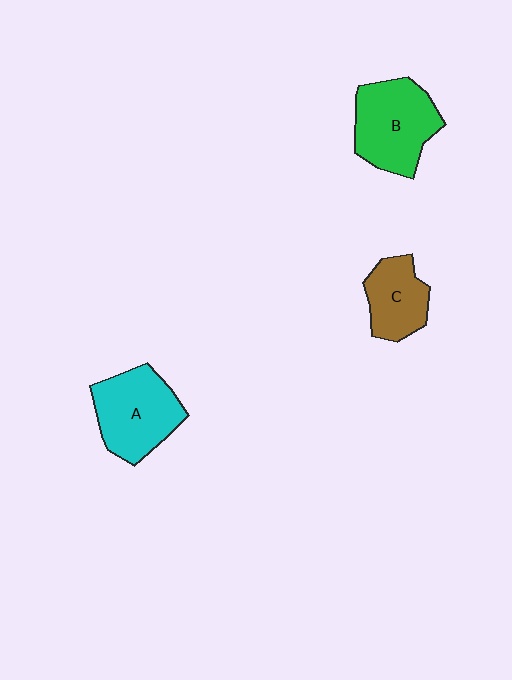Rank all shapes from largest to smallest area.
From largest to smallest: B (green), A (cyan), C (brown).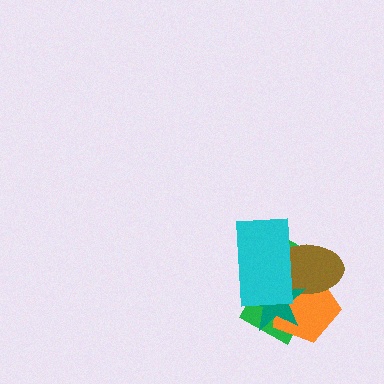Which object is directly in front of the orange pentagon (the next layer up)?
The brown ellipse is directly in front of the orange pentagon.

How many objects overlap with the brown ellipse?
4 objects overlap with the brown ellipse.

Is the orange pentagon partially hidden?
Yes, it is partially covered by another shape.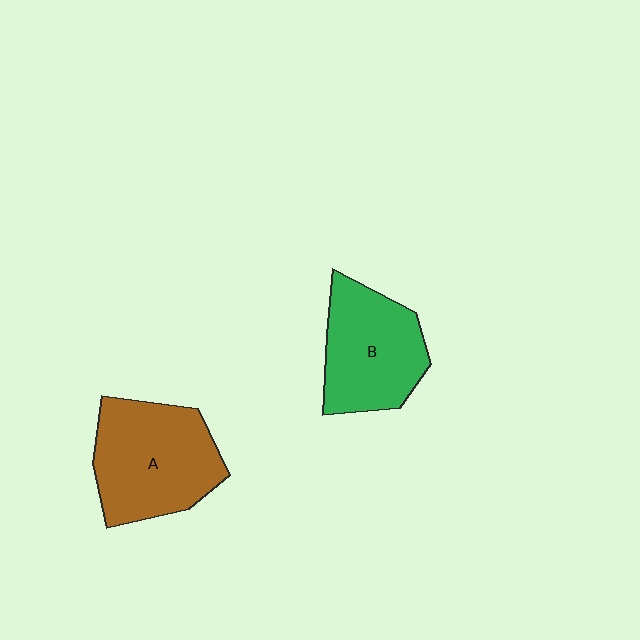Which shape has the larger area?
Shape A (brown).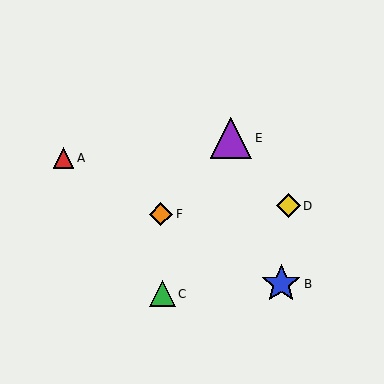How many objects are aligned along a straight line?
3 objects (A, B, F) are aligned along a straight line.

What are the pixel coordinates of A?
Object A is at (64, 158).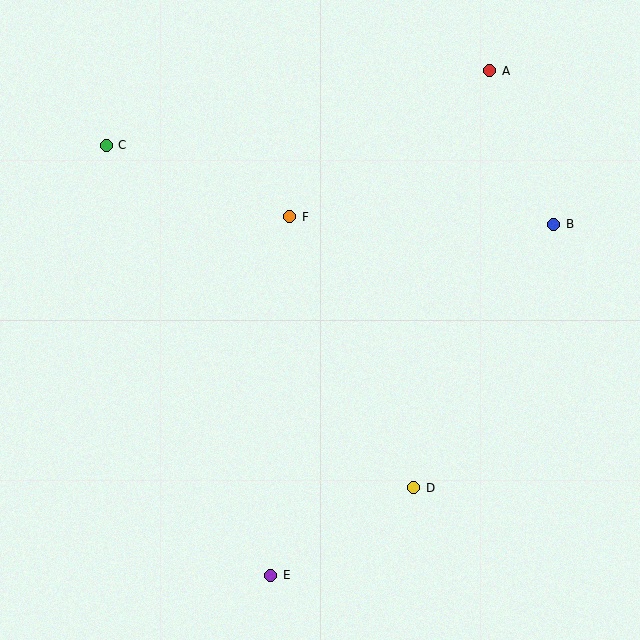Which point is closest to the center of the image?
Point F at (290, 217) is closest to the center.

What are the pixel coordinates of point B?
Point B is at (554, 224).